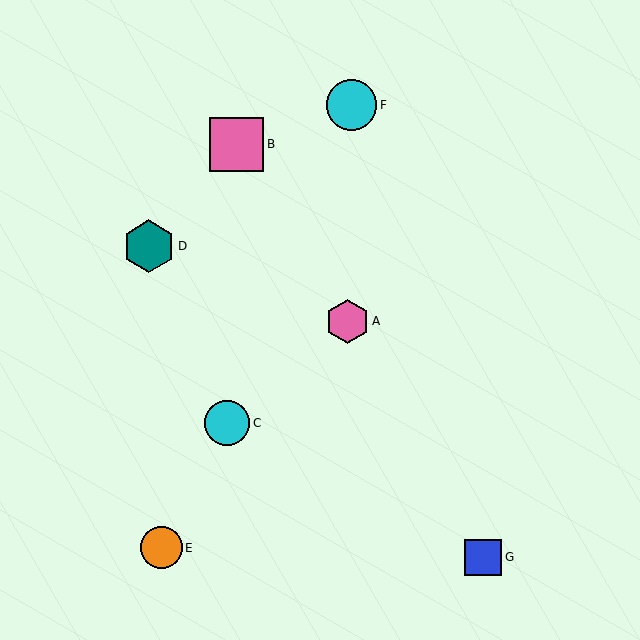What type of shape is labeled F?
Shape F is a cyan circle.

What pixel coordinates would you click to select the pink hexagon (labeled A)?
Click at (348, 321) to select the pink hexagon A.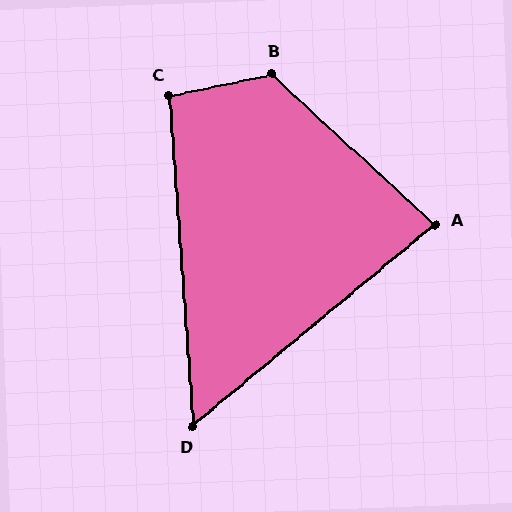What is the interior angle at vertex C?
Approximately 98 degrees (obtuse).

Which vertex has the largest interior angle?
B, at approximately 126 degrees.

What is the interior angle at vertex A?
Approximately 82 degrees (acute).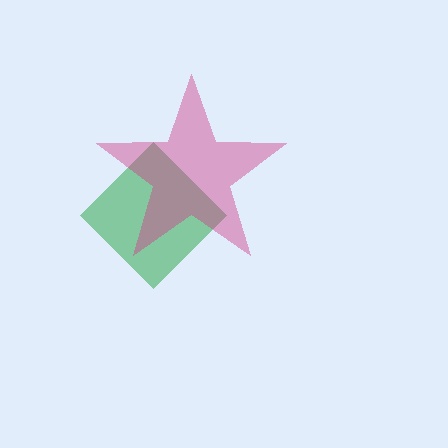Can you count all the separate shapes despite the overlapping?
Yes, there are 2 separate shapes.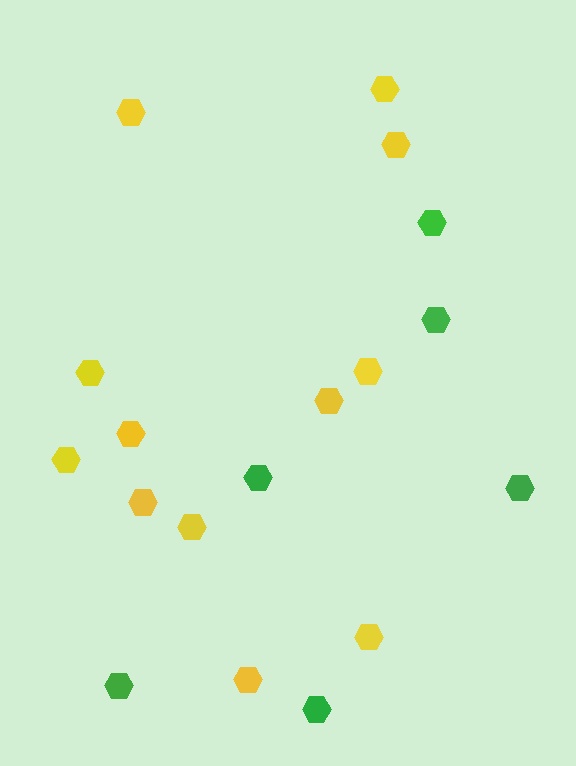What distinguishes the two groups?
There are 2 groups: one group of green hexagons (6) and one group of yellow hexagons (12).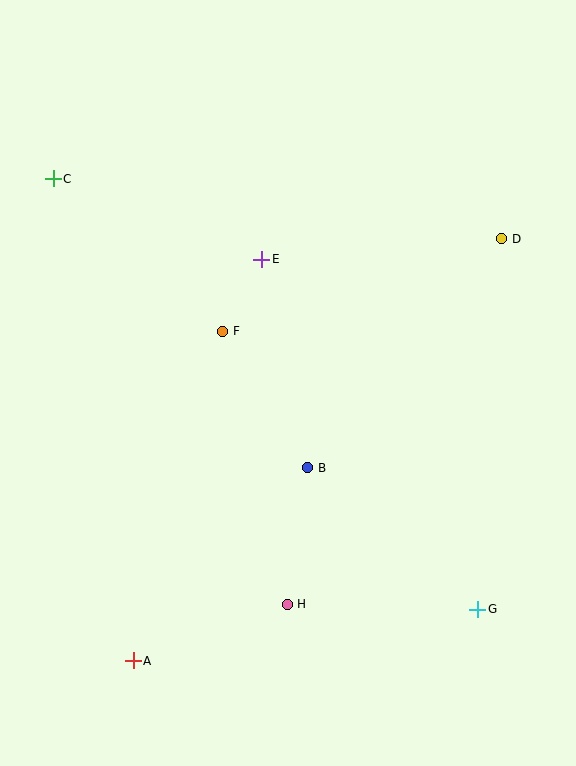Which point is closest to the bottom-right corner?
Point G is closest to the bottom-right corner.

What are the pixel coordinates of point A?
Point A is at (133, 661).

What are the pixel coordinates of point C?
Point C is at (53, 179).